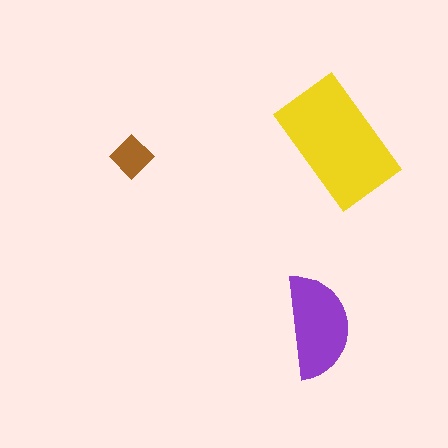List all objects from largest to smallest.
The yellow rectangle, the purple semicircle, the brown diamond.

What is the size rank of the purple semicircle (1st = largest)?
2nd.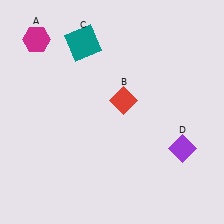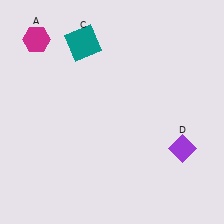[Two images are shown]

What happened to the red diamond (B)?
The red diamond (B) was removed in Image 2. It was in the top-right area of Image 1.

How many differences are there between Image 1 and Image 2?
There is 1 difference between the two images.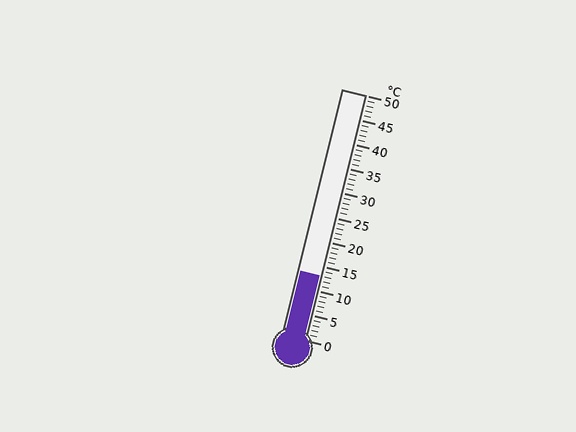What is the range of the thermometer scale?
The thermometer scale ranges from 0°C to 50°C.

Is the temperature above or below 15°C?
The temperature is below 15°C.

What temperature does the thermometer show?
The thermometer shows approximately 13°C.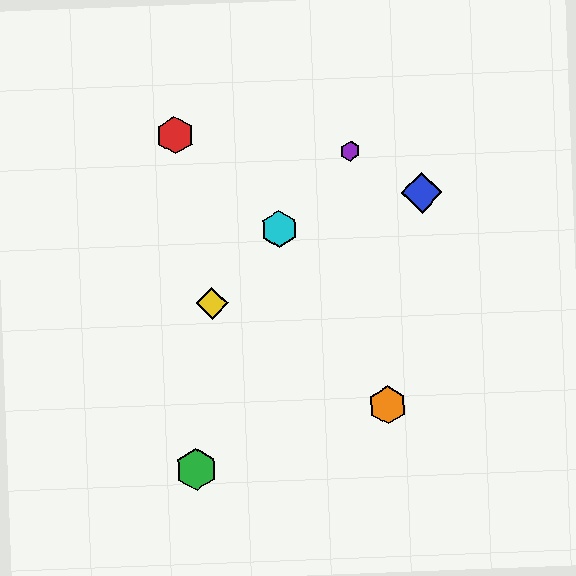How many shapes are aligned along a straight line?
3 shapes (the yellow diamond, the purple hexagon, the cyan hexagon) are aligned along a straight line.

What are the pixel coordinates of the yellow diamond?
The yellow diamond is at (212, 303).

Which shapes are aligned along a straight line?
The yellow diamond, the purple hexagon, the cyan hexagon are aligned along a straight line.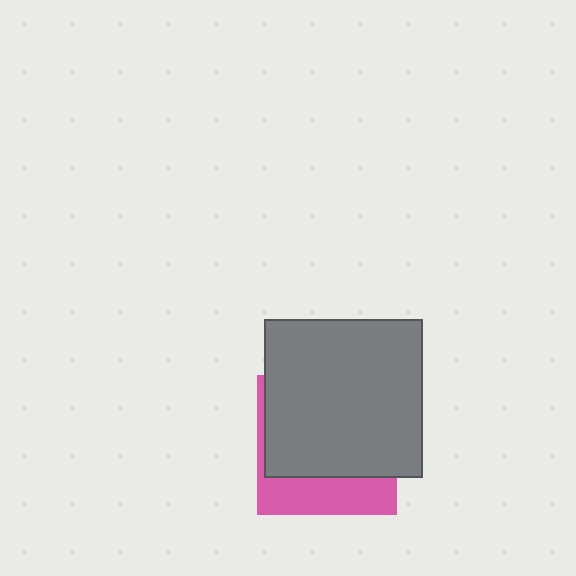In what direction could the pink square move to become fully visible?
The pink square could move down. That would shift it out from behind the gray square entirely.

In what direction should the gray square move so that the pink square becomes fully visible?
The gray square should move up. That is the shortest direction to clear the overlap and leave the pink square fully visible.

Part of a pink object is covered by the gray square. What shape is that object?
It is a square.